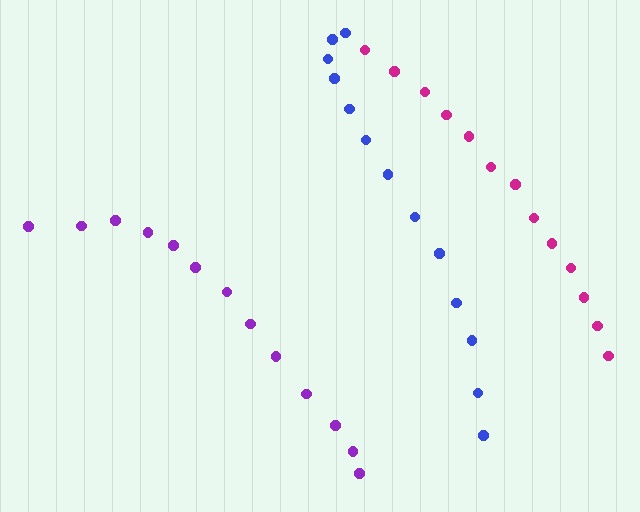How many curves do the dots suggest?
There are 3 distinct paths.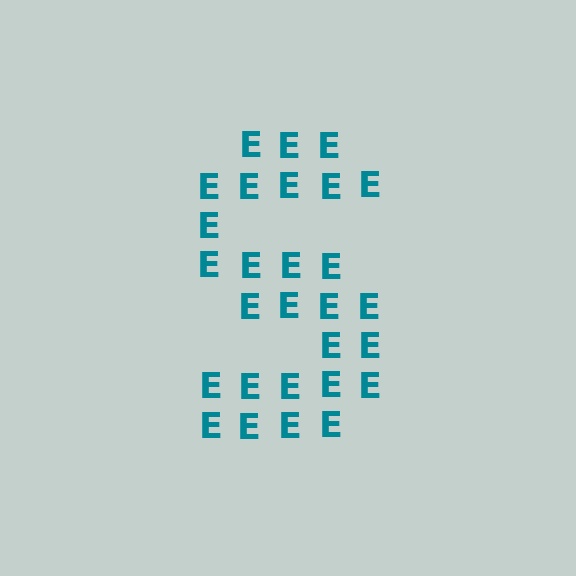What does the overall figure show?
The overall figure shows the letter S.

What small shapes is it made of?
It is made of small letter E's.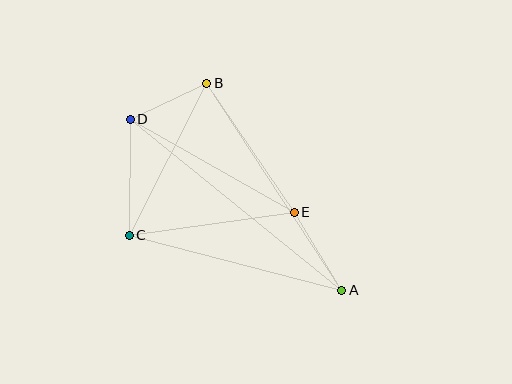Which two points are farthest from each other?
Points A and D are farthest from each other.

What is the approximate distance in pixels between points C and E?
The distance between C and E is approximately 167 pixels.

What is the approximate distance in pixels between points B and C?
The distance between B and C is approximately 171 pixels.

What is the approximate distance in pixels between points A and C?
The distance between A and C is approximately 220 pixels.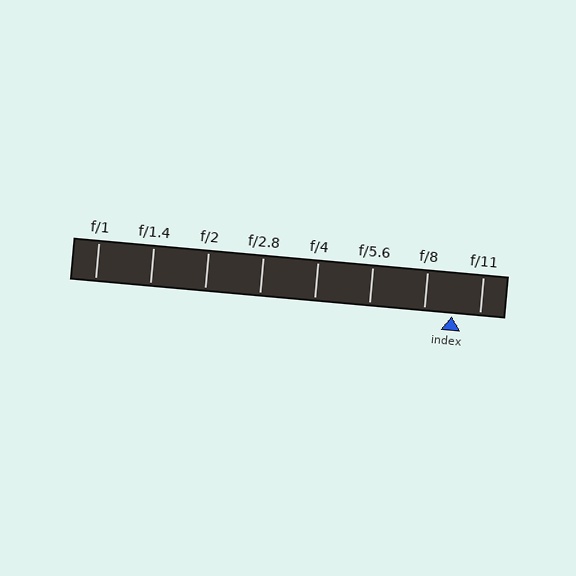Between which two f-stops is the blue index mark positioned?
The index mark is between f/8 and f/11.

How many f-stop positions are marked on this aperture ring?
There are 8 f-stop positions marked.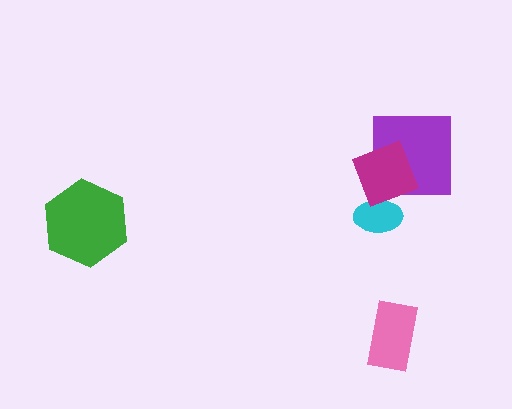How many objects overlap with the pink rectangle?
0 objects overlap with the pink rectangle.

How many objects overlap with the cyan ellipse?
1 object overlaps with the cyan ellipse.